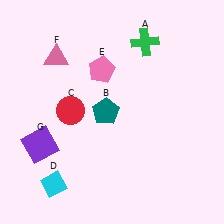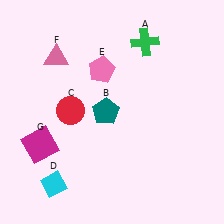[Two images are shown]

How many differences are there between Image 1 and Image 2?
There is 1 difference between the two images.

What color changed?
The square (G) changed from purple in Image 1 to magenta in Image 2.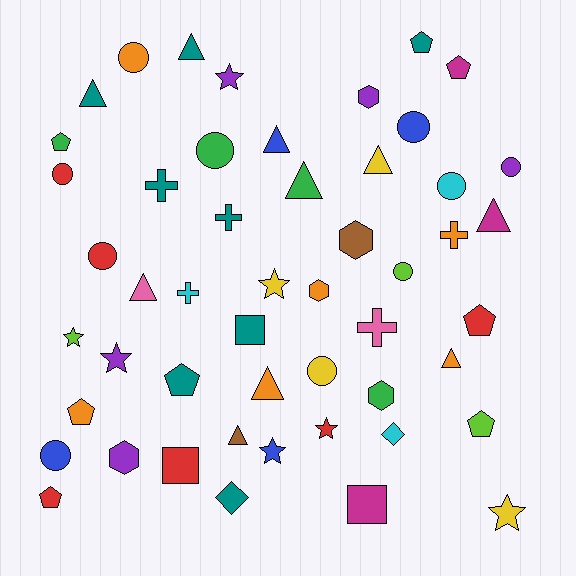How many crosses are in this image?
There are 5 crosses.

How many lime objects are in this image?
There are 3 lime objects.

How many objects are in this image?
There are 50 objects.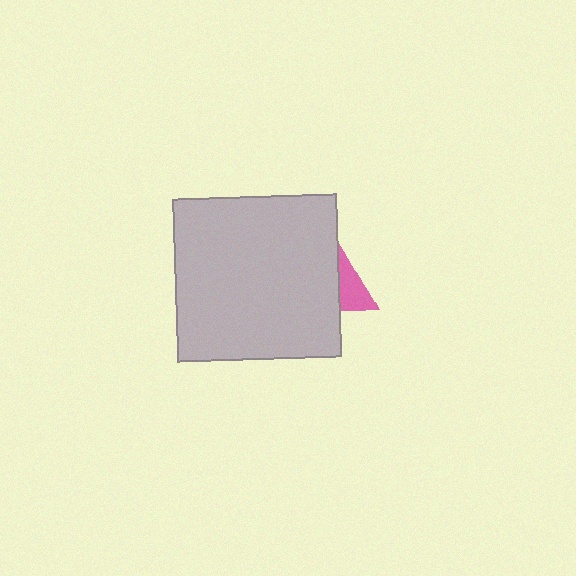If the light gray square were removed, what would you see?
You would see the complete pink triangle.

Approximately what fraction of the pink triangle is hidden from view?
Roughly 62% of the pink triangle is hidden behind the light gray square.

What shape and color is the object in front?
The object in front is a light gray square.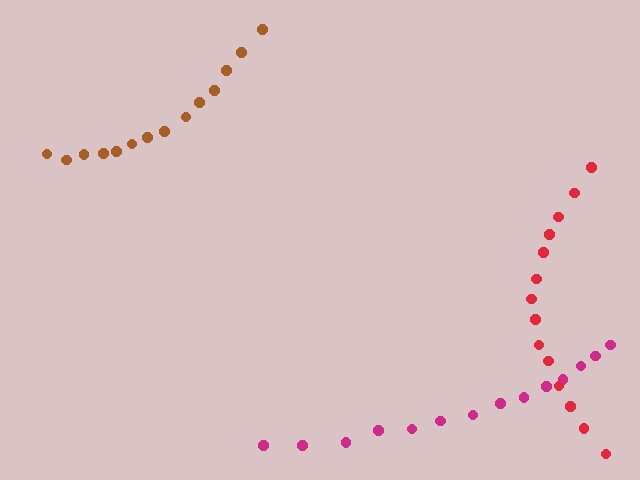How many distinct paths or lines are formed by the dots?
There are 3 distinct paths.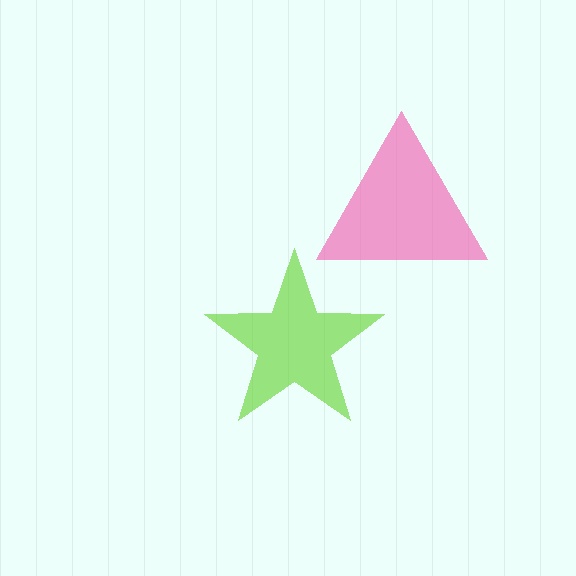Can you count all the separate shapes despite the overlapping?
Yes, there are 2 separate shapes.